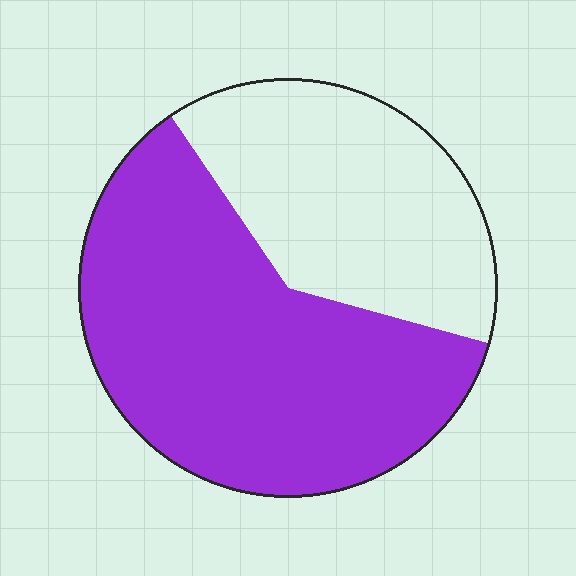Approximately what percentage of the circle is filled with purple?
Approximately 60%.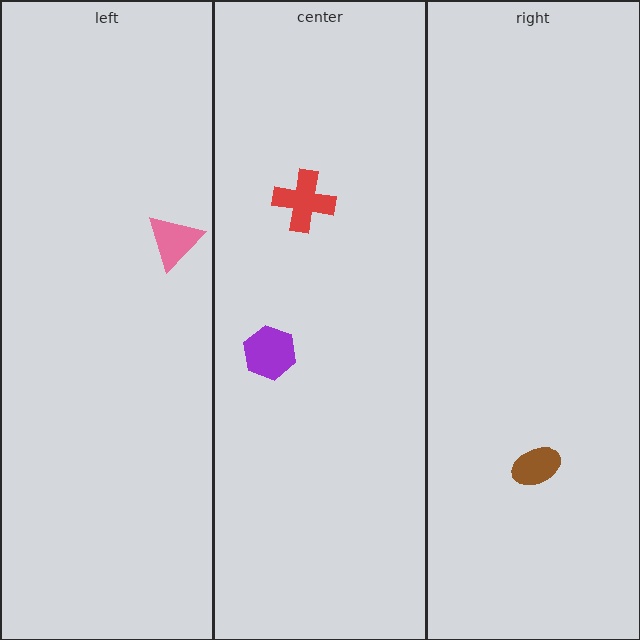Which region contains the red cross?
The center region.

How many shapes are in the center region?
2.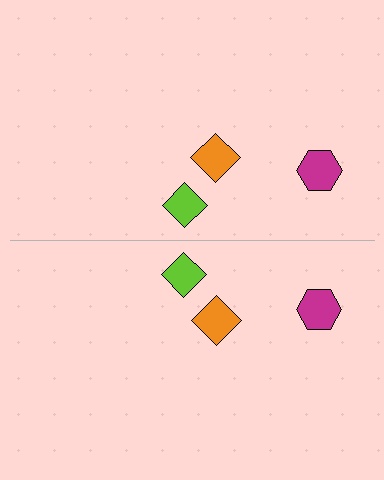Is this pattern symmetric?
Yes, this pattern has bilateral (reflection) symmetry.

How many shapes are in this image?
There are 6 shapes in this image.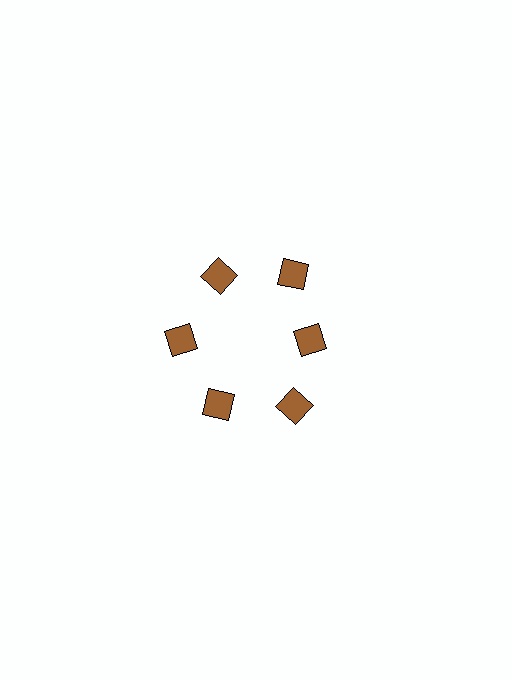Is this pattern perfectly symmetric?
No. The 6 brown diamonds are arranged in a ring, but one element near the 3 o'clock position is pulled inward toward the center, breaking the 6-fold rotational symmetry.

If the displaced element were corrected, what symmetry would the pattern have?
It would have 6-fold rotational symmetry — the pattern would map onto itself every 60 degrees.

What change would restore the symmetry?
The symmetry would be restored by moving it outward, back onto the ring so that all 6 diamonds sit at equal angles and equal distance from the center.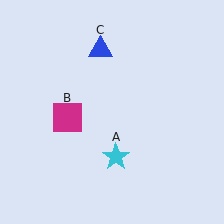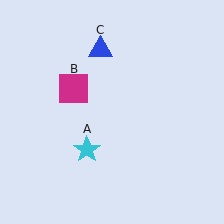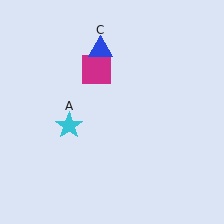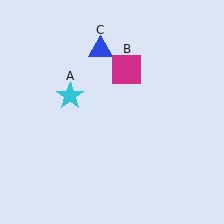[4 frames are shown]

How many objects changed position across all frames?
2 objects changed position: cyan star (object A), magenta square (object B).